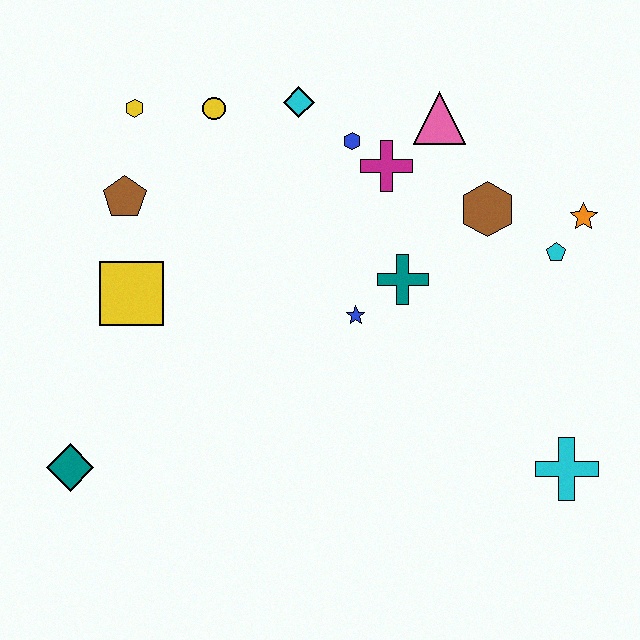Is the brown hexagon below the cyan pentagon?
No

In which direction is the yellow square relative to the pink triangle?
The yellow square is to the left of the pink triangle.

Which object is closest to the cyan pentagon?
The orange star is closest to the cyan pentagon.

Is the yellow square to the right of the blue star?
No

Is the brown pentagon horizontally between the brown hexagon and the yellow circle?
No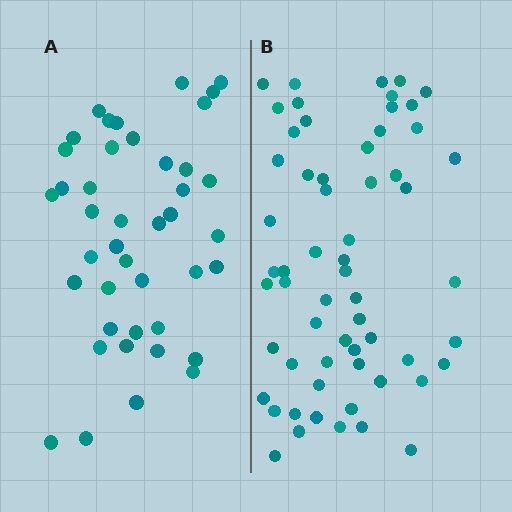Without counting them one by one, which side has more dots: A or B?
Region B (the right region) has more dots.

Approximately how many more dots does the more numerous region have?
Region B has approximately 20 more dots than region A.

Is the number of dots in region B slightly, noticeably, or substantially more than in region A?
Region B has noticeably more, but not dramatically so. The ratio is roughly 1.4 to 1.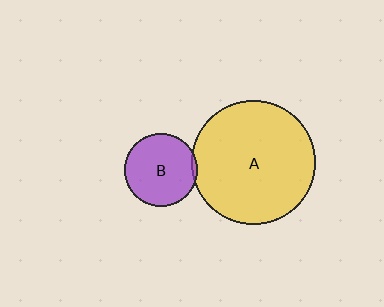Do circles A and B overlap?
Yes.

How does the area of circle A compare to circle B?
Approximately 2.9 times.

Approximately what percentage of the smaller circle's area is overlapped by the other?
Approximately 5%.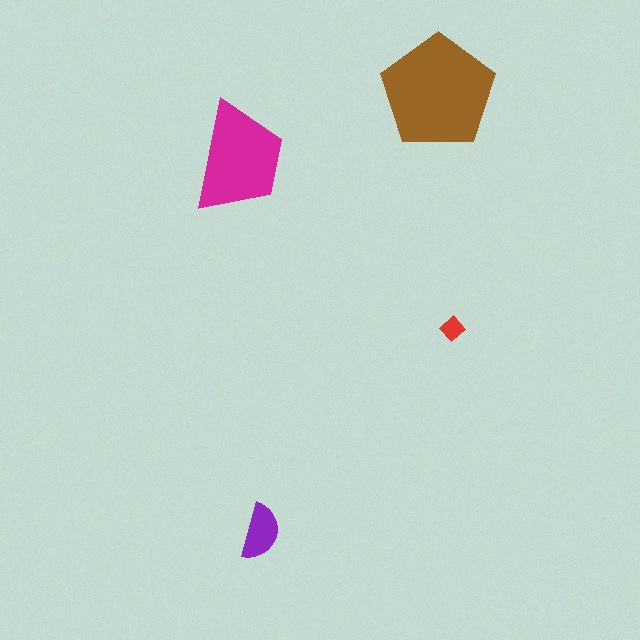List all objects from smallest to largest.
The red diamond, the purple semicircle, the magenta trapezoid, the brown pentagon.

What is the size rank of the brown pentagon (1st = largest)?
1st.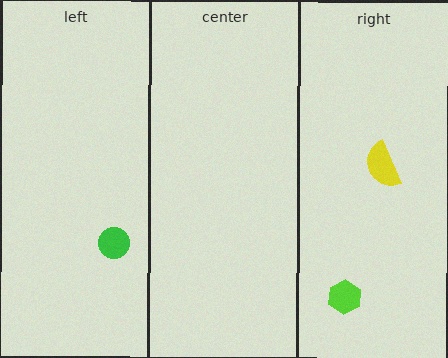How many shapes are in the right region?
2.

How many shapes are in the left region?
1.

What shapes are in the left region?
The green circle.